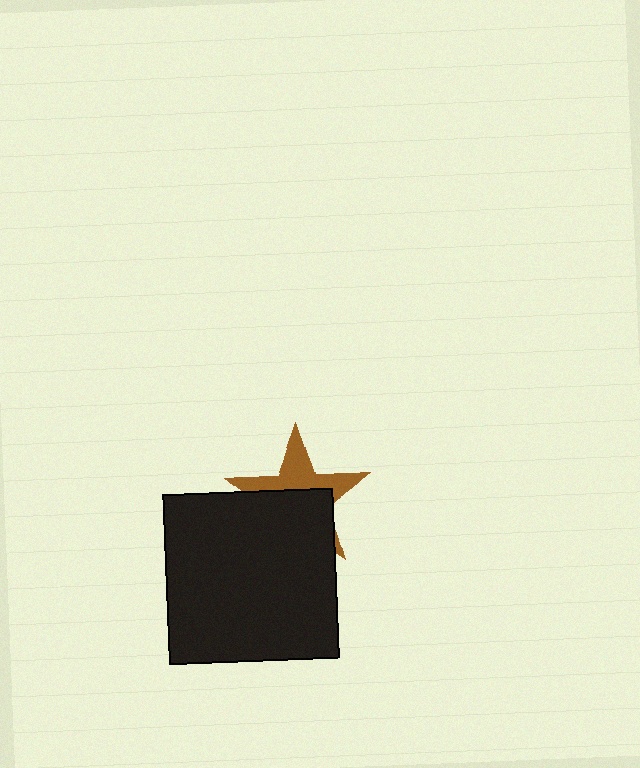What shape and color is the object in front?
The object in front is a black square.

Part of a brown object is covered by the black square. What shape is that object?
It is a star.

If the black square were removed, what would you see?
You would see the complete brown star.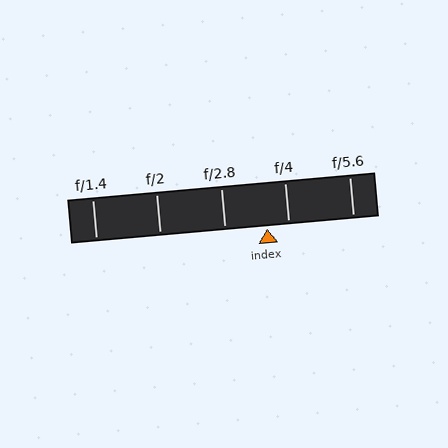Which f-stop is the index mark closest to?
The index mark is closest to f/4.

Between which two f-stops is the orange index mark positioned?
The index mark is between f/2.8 and f/4.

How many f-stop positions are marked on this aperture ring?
There are 5 f-stop positions marked.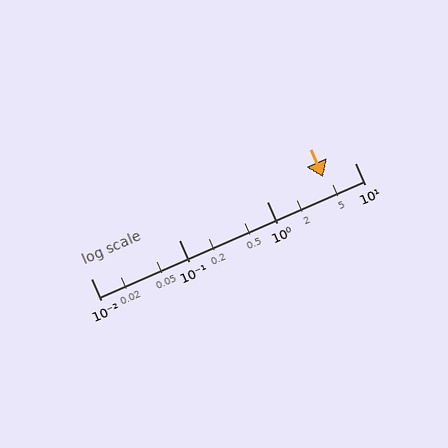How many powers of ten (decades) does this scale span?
The scale spans 3 decades, from 0.01 to 10.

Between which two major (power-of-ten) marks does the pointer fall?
The pointer is between 1 and 10.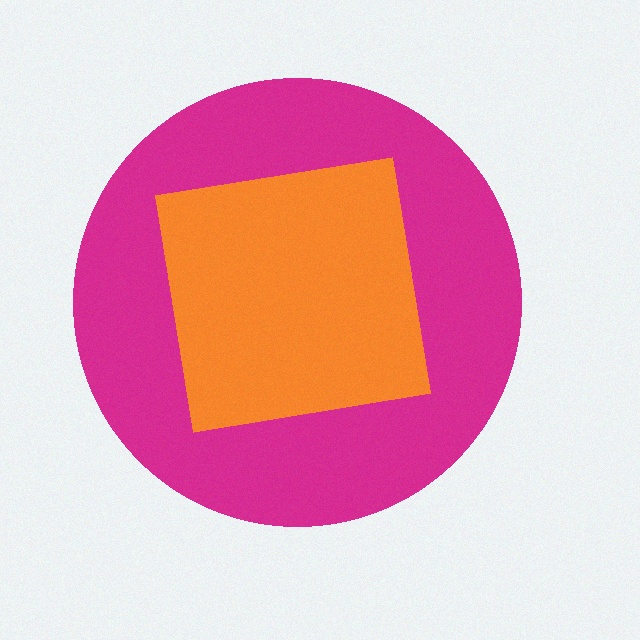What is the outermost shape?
The magenta circle.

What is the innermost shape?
The orange square.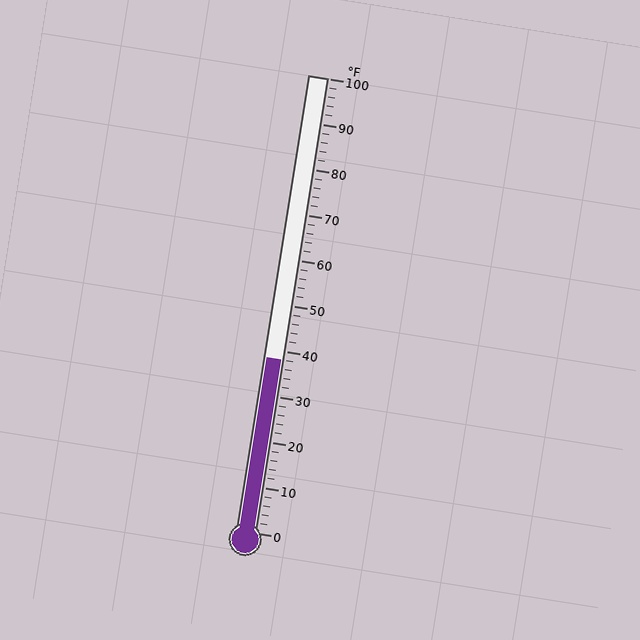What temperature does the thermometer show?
The thermometer shows approximately 38°F.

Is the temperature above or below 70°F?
The temperature is below 70°F.